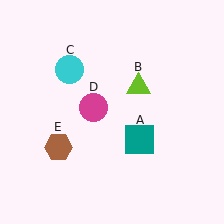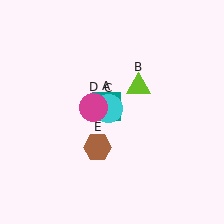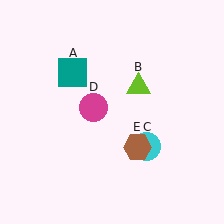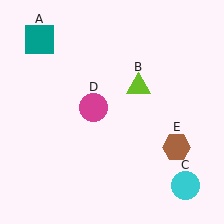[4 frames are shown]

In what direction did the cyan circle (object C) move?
The cyan circle (object C) moved down and to the right.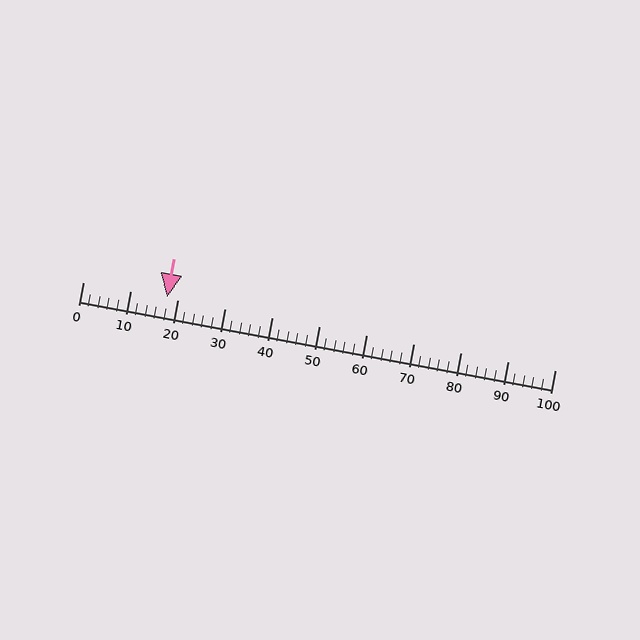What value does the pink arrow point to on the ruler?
The pink arrow points to approximately 18.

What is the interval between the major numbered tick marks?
The major tick marks are spaced 10 units apart.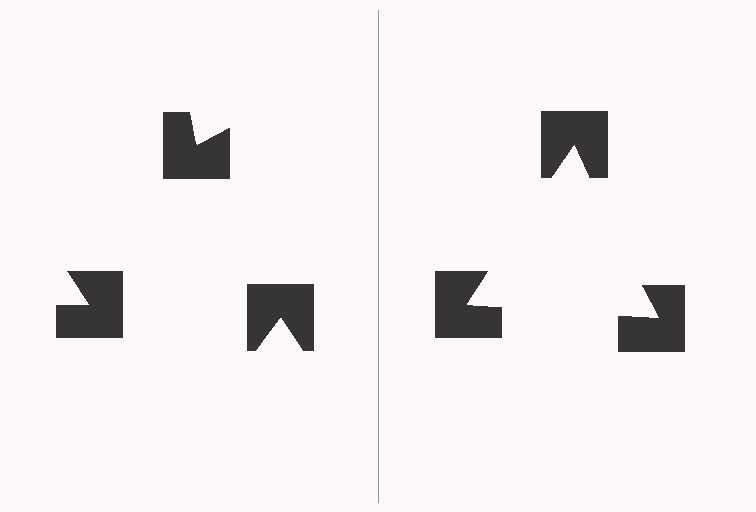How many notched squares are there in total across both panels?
6 — 3 on each side.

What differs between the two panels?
The notched squares are positioned identically on both sides; only the wedge orientations differ. On the right they align to a triangle; on the left they are misaligned.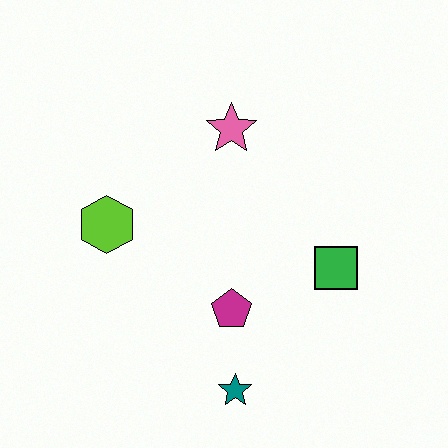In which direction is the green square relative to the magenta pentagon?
The green square is to the right of the magenta pentagon.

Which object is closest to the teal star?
The magenta pentagon is closest to the teal star.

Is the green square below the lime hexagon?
Yes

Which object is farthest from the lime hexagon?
The green square is farthest from the lime hexagon.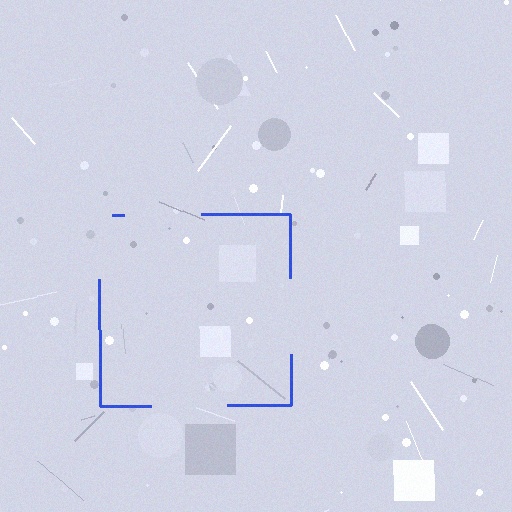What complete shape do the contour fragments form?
The contour fragments form a square.